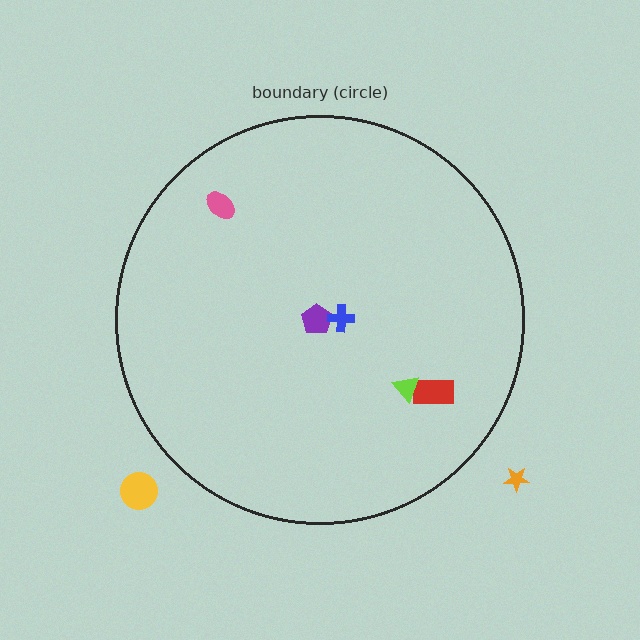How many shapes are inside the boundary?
5 inside, 2 outside.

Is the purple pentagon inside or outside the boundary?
Inside.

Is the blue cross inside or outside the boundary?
Inside.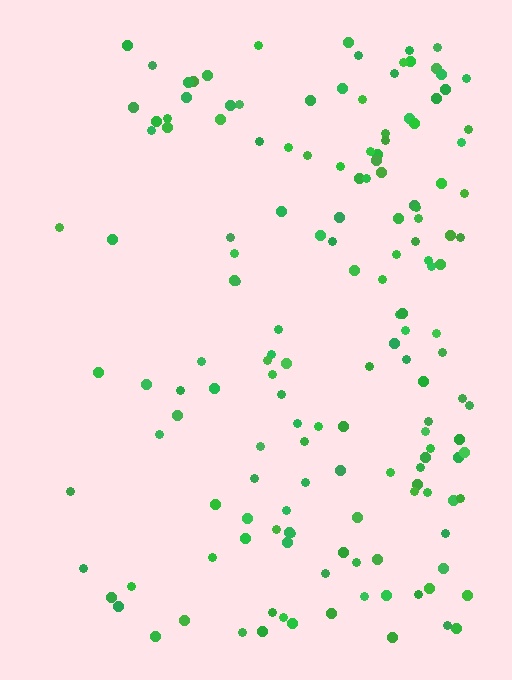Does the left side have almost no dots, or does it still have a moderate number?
Still a moderate number, just noticeably fewer than the right.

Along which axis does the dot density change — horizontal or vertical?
Horizontal.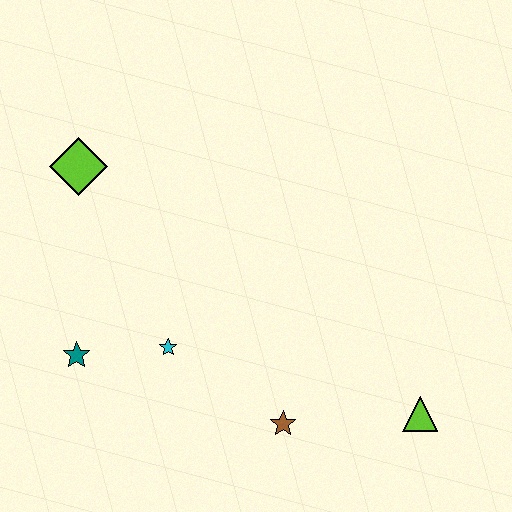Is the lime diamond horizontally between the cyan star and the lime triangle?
No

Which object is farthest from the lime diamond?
The lime triangle is farthest from the lime diamond.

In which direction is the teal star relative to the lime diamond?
The teal star is below the lime diamond.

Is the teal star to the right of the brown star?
No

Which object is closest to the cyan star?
The teal star is closest to the cyan star.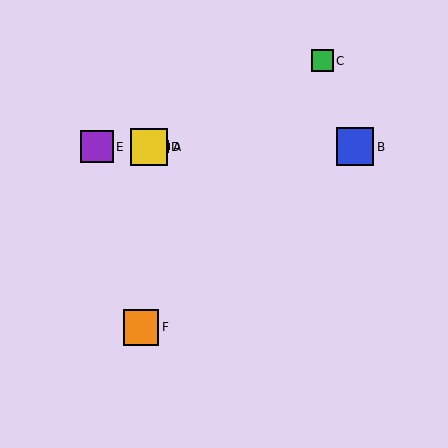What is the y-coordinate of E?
Object E is at y≈147.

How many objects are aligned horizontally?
4 objects (A, B, D, E) are aligned horizontally.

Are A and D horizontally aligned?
Yes, both are at y≈147.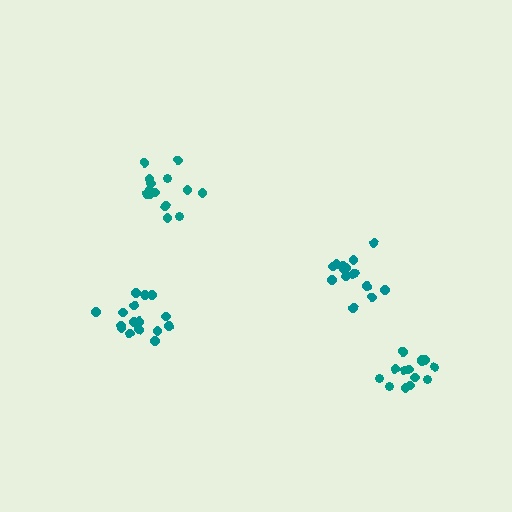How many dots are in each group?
Group 1: 14 dots, Group 2: 16 dots, Group 3: 16 dots, Group 4: 14 dots (60 total).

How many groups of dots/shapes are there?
There are 4 groups.